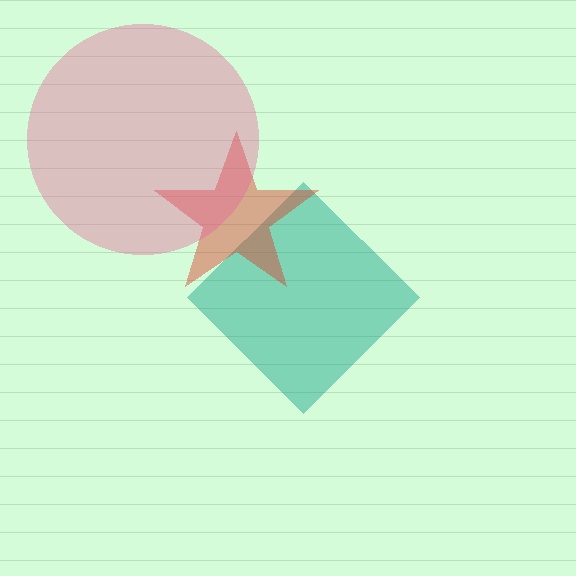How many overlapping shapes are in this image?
There are 3 overlapping shapes in the image.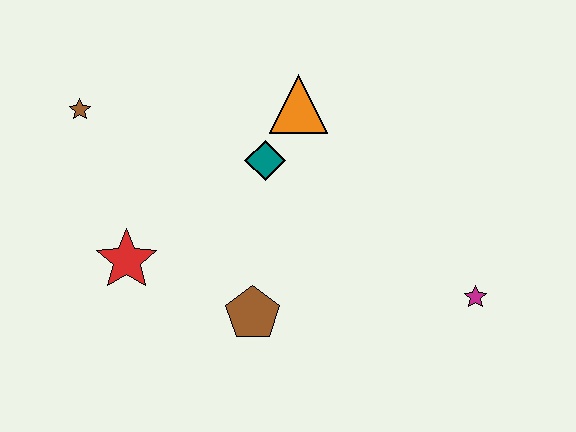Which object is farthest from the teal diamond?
The magenta star is farthest from the teal diamond.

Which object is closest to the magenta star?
The brown pentagon is closest to the magenta star.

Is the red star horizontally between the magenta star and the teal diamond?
No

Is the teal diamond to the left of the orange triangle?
Yes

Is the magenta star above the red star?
No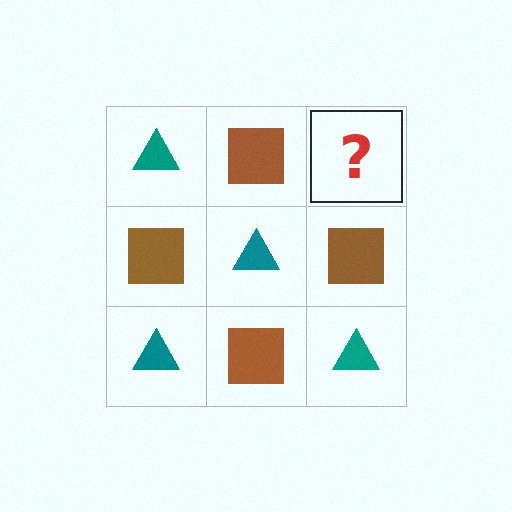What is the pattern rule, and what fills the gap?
The rule is that it alternates teal triangle and brown square in a checkerboard pattern. The gap should be filled with a teal triangle.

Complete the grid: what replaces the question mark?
The question mark should be replaced with a teal triangle.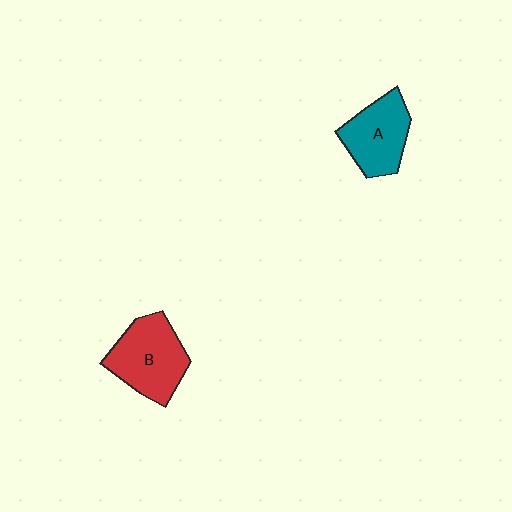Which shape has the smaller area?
Shape A (teal).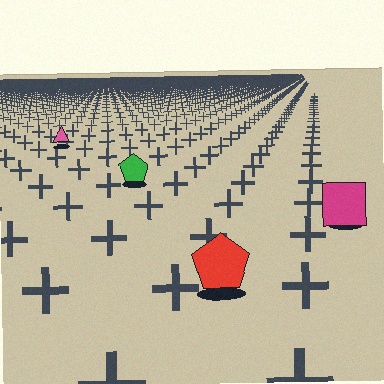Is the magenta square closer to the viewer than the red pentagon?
No. The red pentagon is closer — you can tell from the texture gradient: the ground texture is coarser near it.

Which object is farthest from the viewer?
The pink triangle is farthest from the viewer. It appears smaller and the ground texture around it is denser.